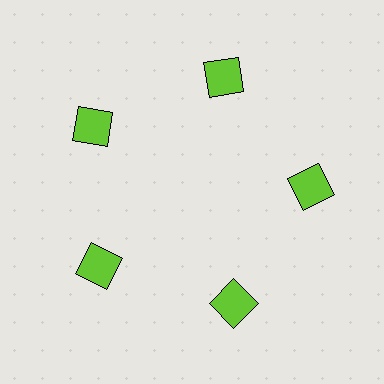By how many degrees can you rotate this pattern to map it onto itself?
The pattern maps onto itself every 72 degrees of rotation.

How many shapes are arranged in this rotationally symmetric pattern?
There are 5 shapes, arranged in 5 groups of 1.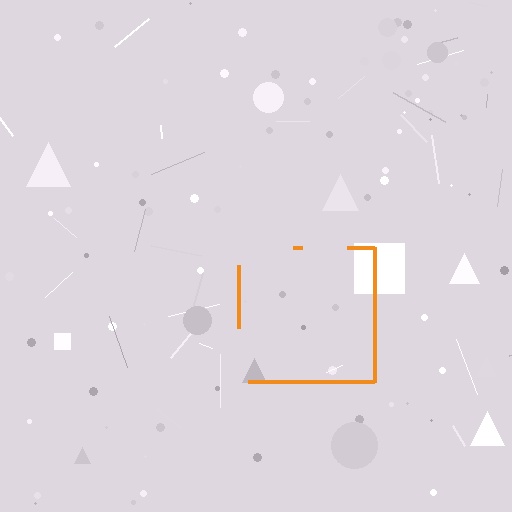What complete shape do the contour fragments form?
The contour fragments form a square.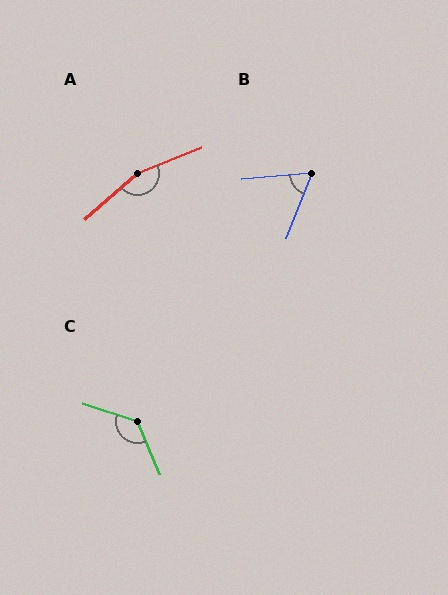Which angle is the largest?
A, at approximately 161 degrees.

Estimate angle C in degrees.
Approximately 131 degrees.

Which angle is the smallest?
B, at approximately 63 degrees.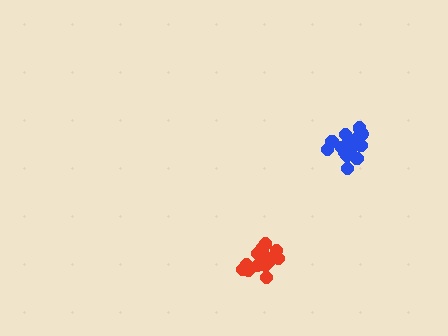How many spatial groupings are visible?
There are 2 spatial groupings.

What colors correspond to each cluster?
The clusters are colored: blue, red.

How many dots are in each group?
Group 1: 15 dots, Group 2: 13 dots (28 total).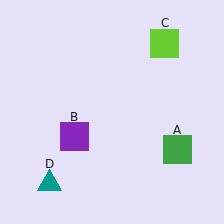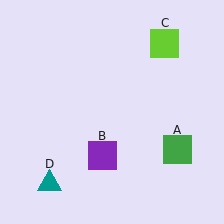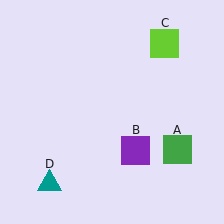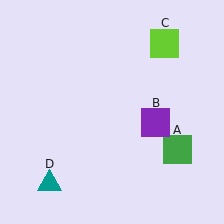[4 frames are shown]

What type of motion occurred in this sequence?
The purple square (object B) rotated counterclockwise around the center of the scene.